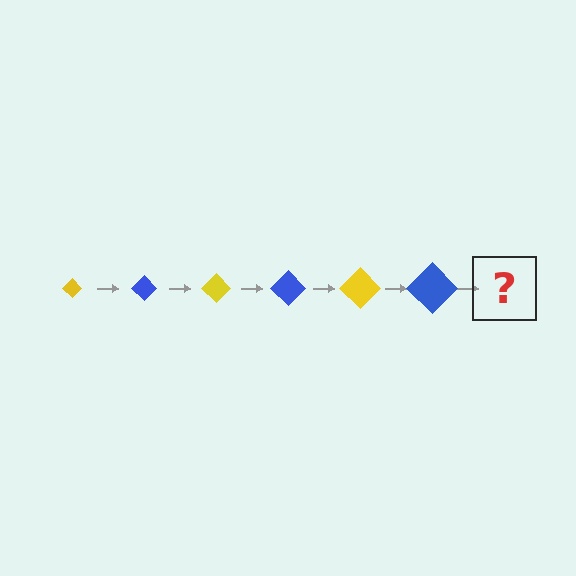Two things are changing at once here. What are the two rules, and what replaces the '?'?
The two rules are that the diamond grows larger each step and the color cycles through yellow and blue. The '?' should be a yellow diamond, larger than the previous one.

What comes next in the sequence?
The next element should be a yellow diamond, larger than the previous one.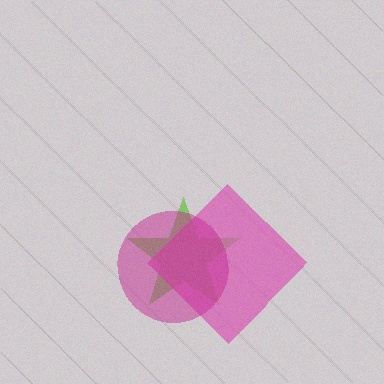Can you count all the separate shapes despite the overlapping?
Yes, there are 3 separate shapes.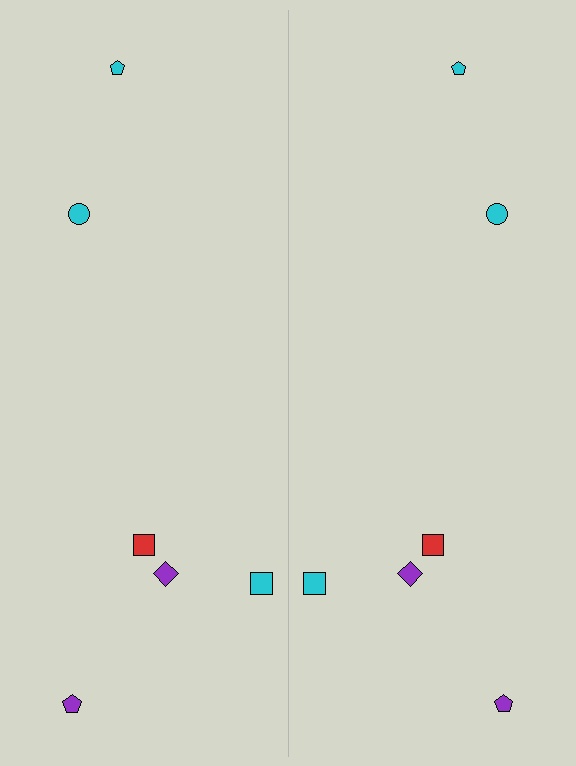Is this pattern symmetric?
Yes, this pattern has bilateral (reflection) symmetry.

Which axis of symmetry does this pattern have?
The pattern has a vertical axis of symmetry running through the center of the image.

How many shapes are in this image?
There are 12 shapes in this image.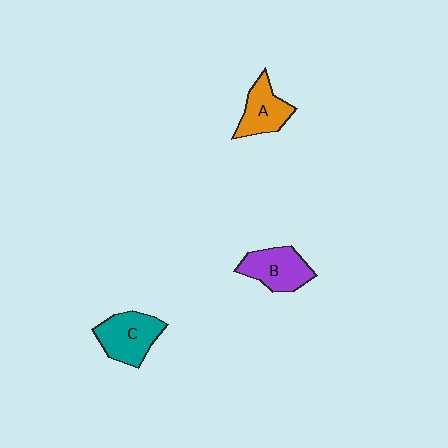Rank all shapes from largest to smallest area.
From largest to smallest: C (teal), B (purple), A (orange).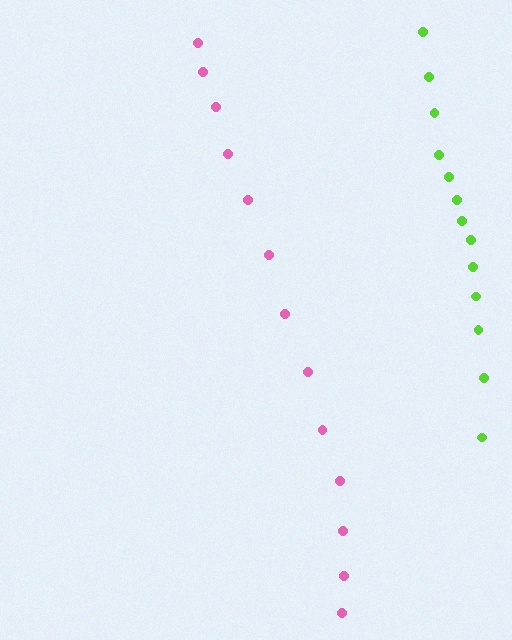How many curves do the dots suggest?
There are 2 distinct paths.